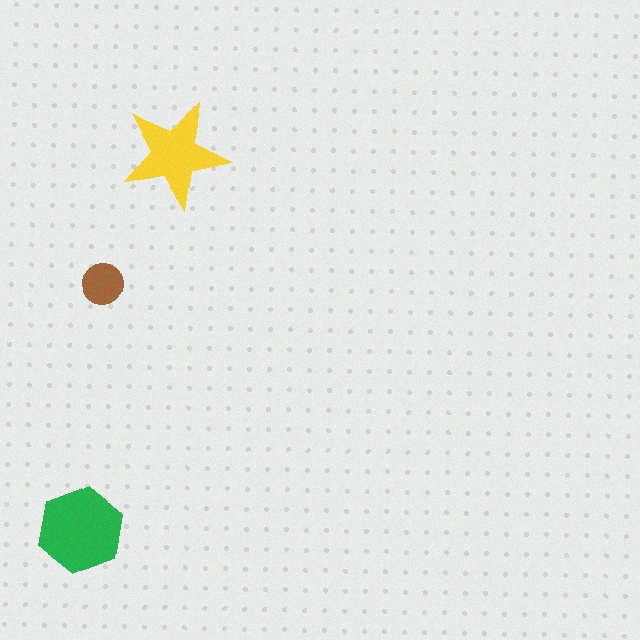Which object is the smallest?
The brown circle.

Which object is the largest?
The green hexagon.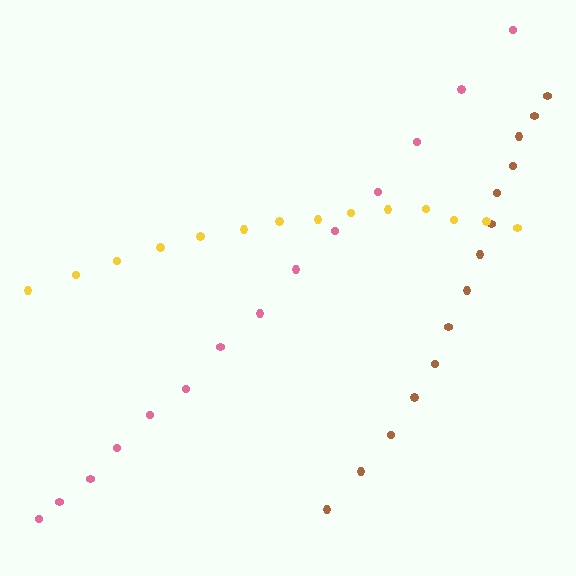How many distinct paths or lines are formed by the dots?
There are 3 distinct paths.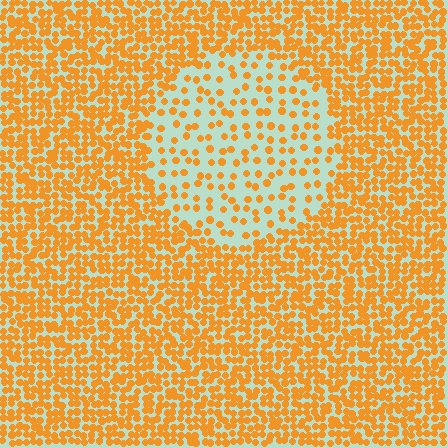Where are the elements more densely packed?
The elements are more densely packed outside the circle boundary.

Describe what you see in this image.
The image contains small orange elements arranged at two different densities. A circle-shaped region is visible where the elements are less densely packed than the surrounding area.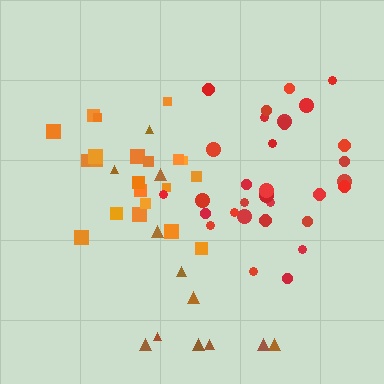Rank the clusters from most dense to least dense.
red, orange, brown.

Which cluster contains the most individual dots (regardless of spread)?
Red (31).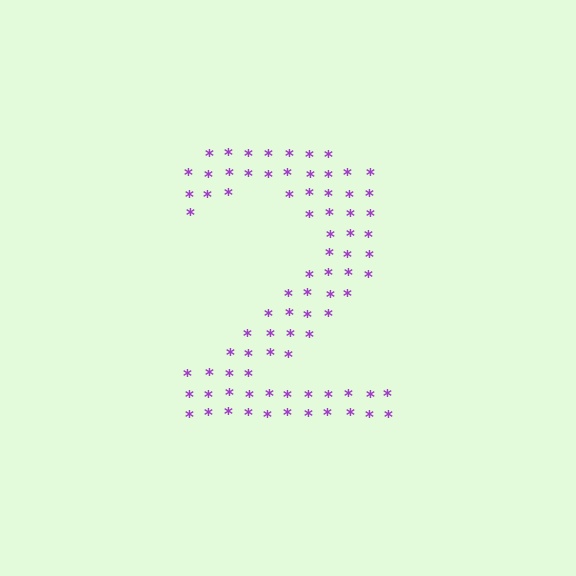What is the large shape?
The large shape is the digit 2.